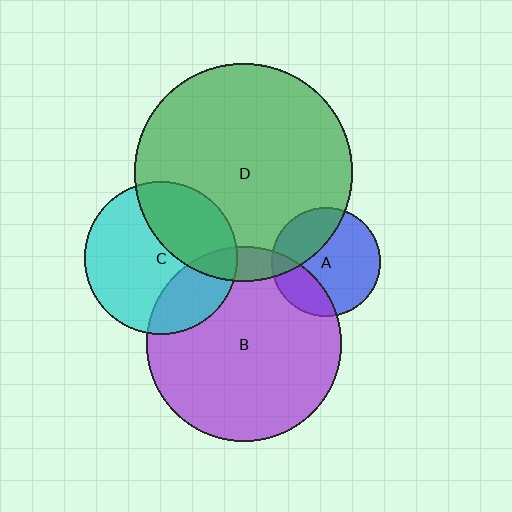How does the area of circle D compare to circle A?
Approximately 4.0 times.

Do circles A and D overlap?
Yes.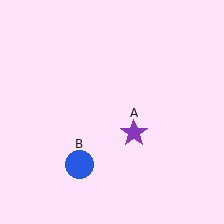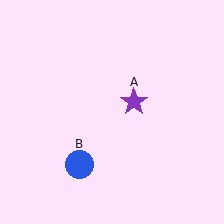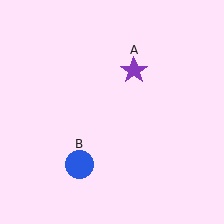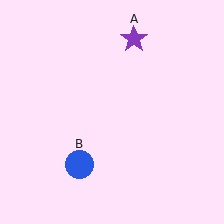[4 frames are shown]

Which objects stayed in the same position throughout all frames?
Blue circle (object B) remained stationary.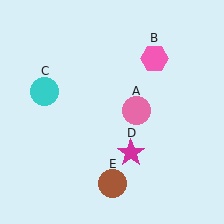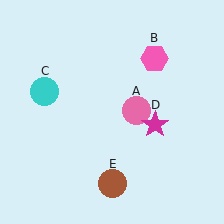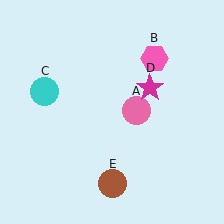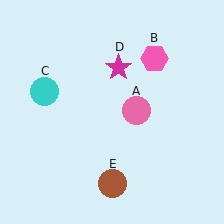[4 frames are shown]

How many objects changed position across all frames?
1 object changed position: magenta star (object D).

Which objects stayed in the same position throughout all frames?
Pink circle (object A) and pink hexagon (object B) and cyan circle (object C) and brown circle (object E) remained stationary.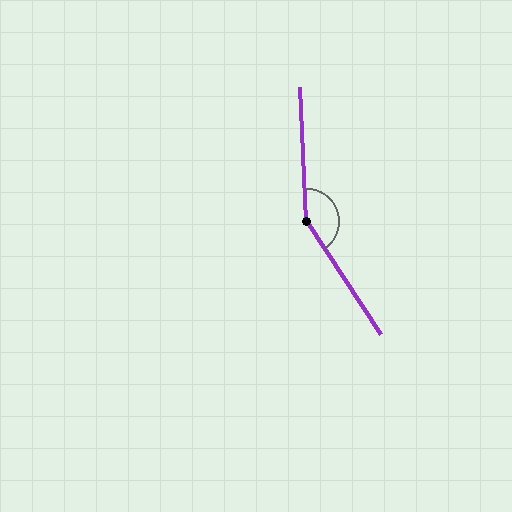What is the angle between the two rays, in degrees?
Approximately 149 degrees.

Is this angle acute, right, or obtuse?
It is obtuse.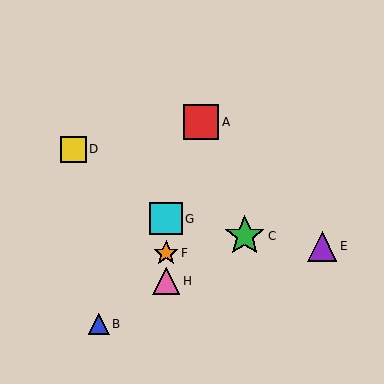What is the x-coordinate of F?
Object F is at x≈166.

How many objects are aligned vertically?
3 objects (F, G, H) are aligned vertically.